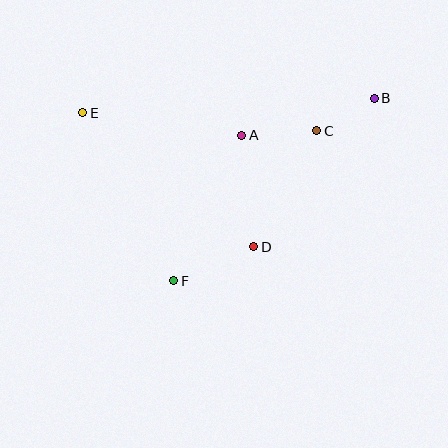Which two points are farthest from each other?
Points B and E are farthest from each other.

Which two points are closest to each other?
Points B and C are closest to each other.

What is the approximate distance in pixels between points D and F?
The distance between D and F is approximately 87 pixels.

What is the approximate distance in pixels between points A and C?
The distance between A and C is approximately 75 pixels.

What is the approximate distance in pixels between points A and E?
The distance between A and E is approximately 161 pixels.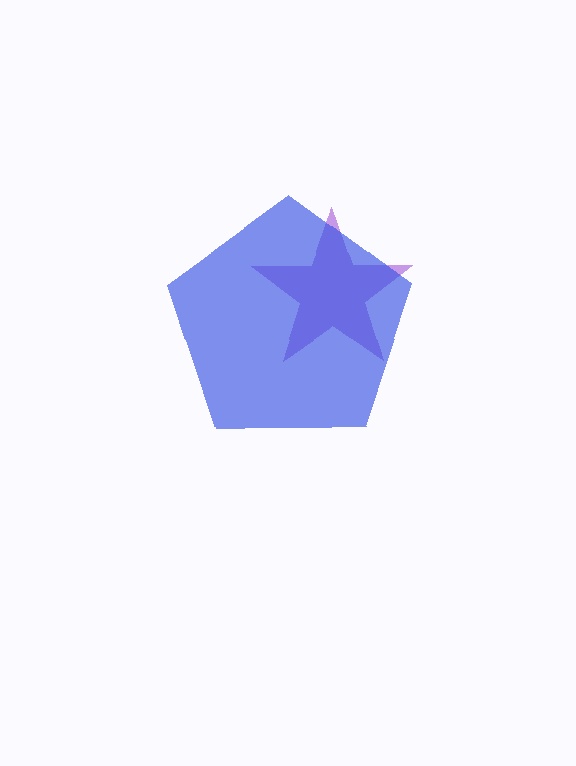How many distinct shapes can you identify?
There are 2 distinct shapes: a purple star, a blue pentagon.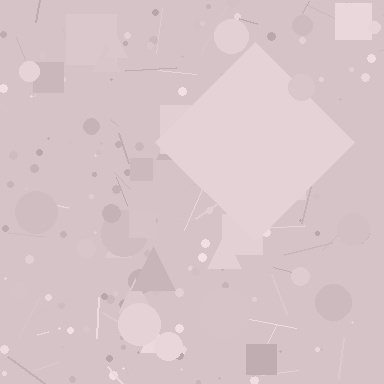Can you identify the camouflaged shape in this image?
The camouflaged shape is a diamond.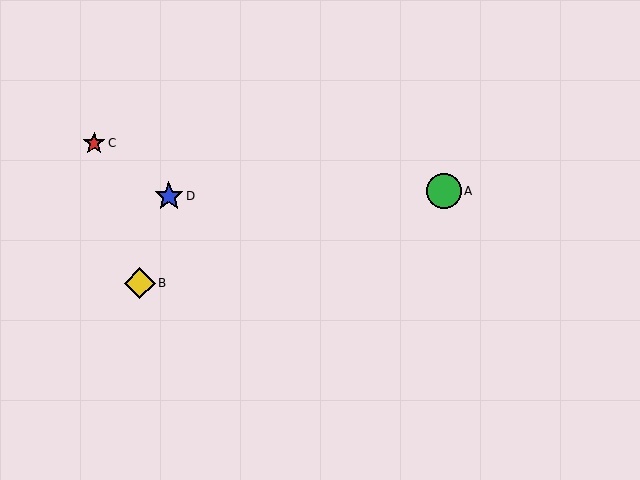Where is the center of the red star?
The center of the red star is at (94, 143).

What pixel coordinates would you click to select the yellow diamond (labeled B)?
Click at (140, 283) to select the yellow diamond B.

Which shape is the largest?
The green circle (labeled A) is the largest.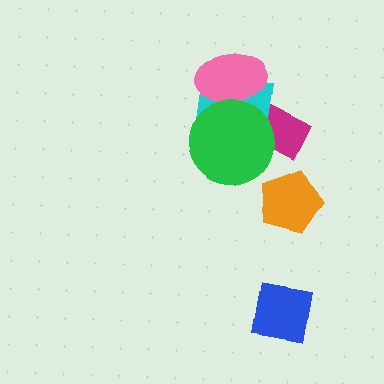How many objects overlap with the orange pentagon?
0 objects overlap with the orange pentagon.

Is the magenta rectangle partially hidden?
Yes, it is partially covered by another shape.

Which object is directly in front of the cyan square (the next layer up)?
The pink ellipse is directly in front of the cyan square.